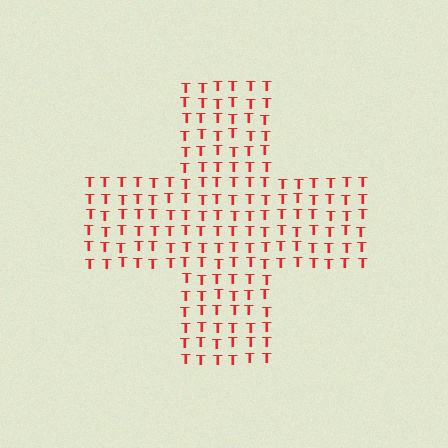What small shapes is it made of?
It is made of small letter T's.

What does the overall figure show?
The overall figure shows a cross.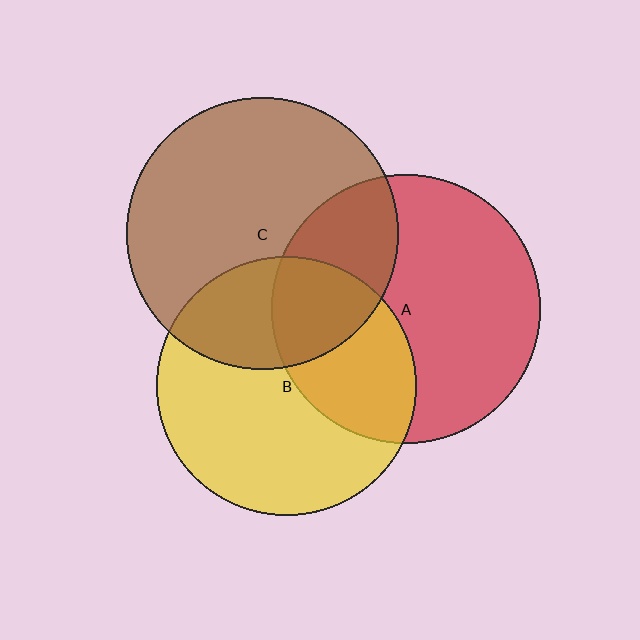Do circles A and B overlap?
Yes.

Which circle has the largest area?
Circle C (brown).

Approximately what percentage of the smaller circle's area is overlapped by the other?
Approximately 35%.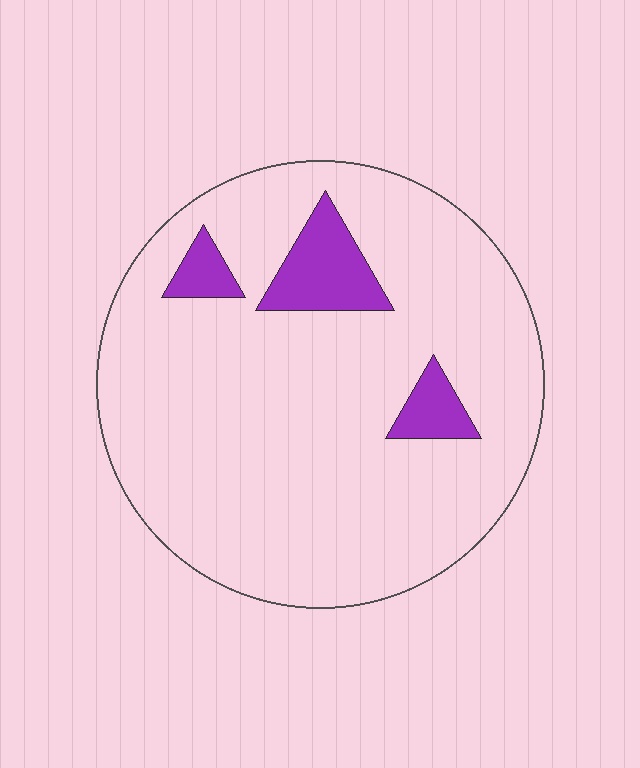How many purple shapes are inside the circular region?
3.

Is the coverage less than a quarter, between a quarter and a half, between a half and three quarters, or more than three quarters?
Less than a quarter.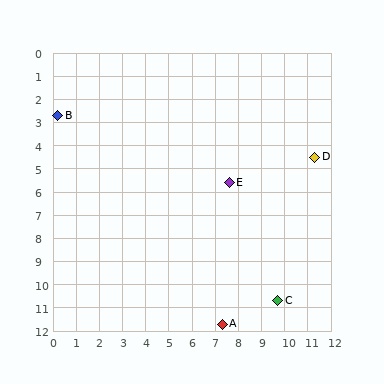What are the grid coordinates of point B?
Point B is at approximately (0.2, 2.7).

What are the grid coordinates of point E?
Point E is at approximately (7.6, 5.6).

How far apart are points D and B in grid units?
Points D and B are about 11.2 grid units apart.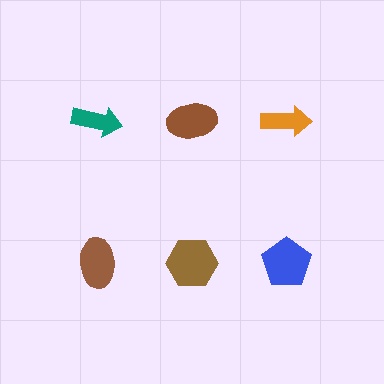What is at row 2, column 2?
A brown hexagon.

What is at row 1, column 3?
An orange arrow.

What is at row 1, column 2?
A brown ellipse.